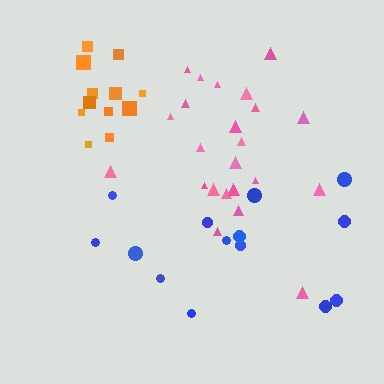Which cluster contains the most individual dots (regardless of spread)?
Pink (23).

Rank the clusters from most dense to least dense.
orange, pink, blue.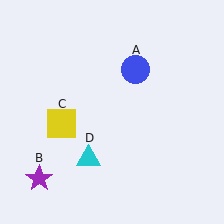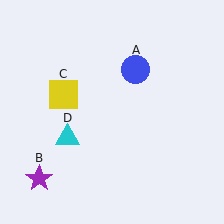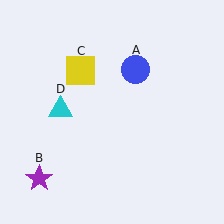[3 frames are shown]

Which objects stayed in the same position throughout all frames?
Blue circle (object A) and purple star (object B) remained stationary.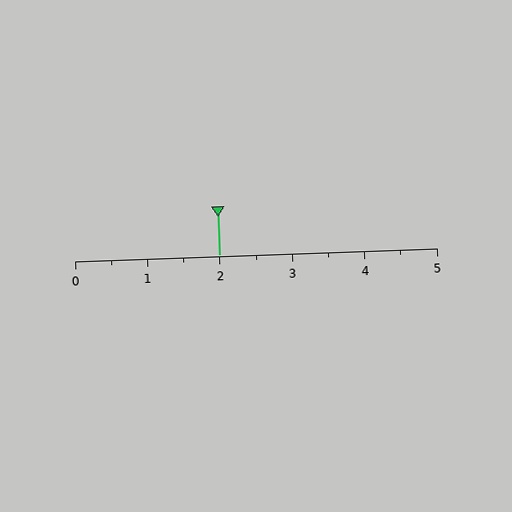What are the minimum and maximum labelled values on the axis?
The axis runs from 0 to 5.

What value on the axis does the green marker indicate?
The marker indicates approximately 2.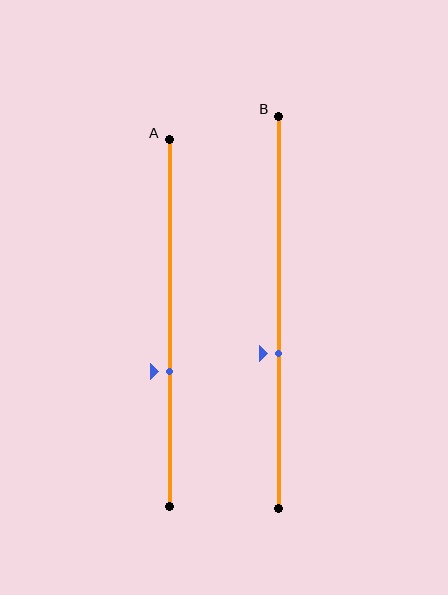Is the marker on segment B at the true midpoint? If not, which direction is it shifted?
No, the marker on segment B is shifted downward by about 10% of the segment length.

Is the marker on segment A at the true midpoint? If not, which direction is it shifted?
No, the marker on segment A is shifted downward by about 13% of the segment length.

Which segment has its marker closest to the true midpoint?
Segment B has its marker closest to the true midpoint.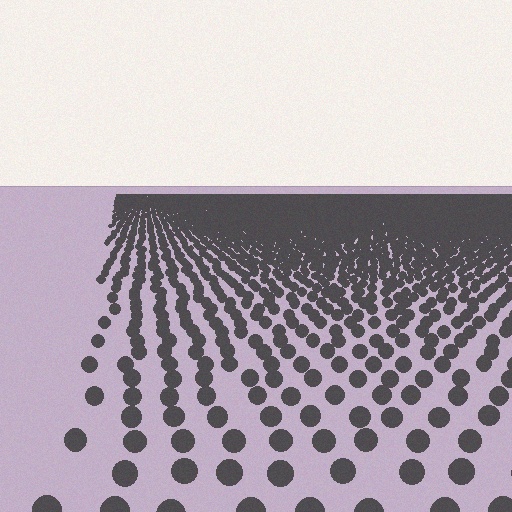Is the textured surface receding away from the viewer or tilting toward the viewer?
The surface is receding away from the viewer. Texture elements get smaller and denser toward the top.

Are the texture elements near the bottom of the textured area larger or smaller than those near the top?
Larger. Near the bottom, elements are closer to the viewer and appear at a bigger on-screen size.